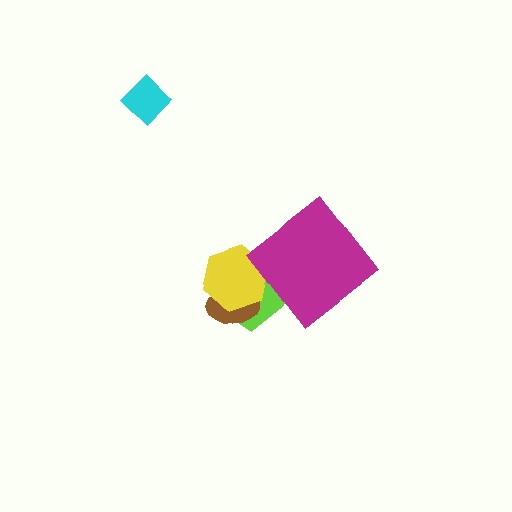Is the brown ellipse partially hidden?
Yes, it is partially covered by another shape.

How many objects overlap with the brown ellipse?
2 objects overlap with the brown ellipse.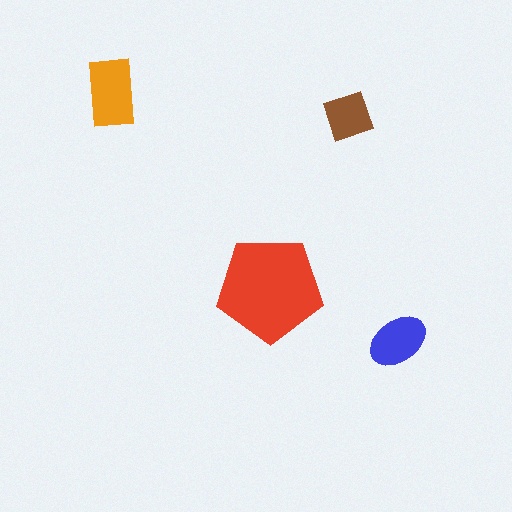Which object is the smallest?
The brown square.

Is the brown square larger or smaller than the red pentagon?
Smaller.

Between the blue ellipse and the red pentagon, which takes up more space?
The red pentagon.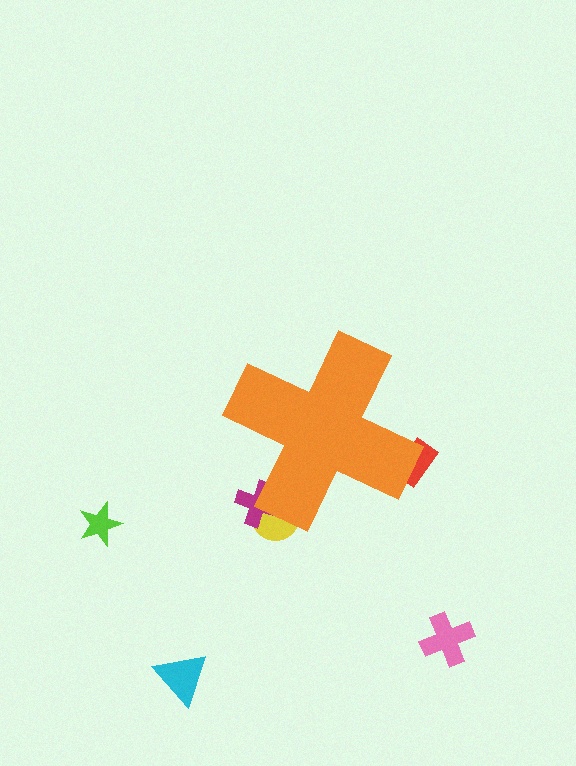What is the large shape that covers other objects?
An orange cross.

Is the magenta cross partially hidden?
Yes, the magenta cross is partially hidden behind the orange cross.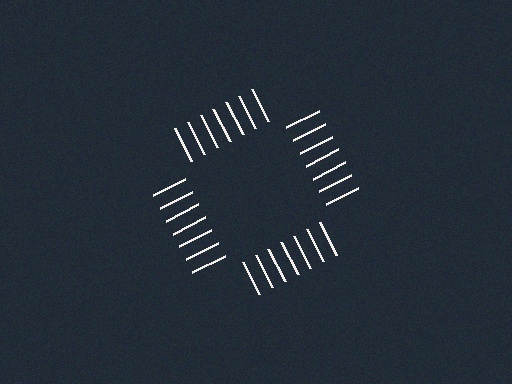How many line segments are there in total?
28 — 7 along each of the 4 edges.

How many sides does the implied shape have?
4 sides — the line-ends trace a square.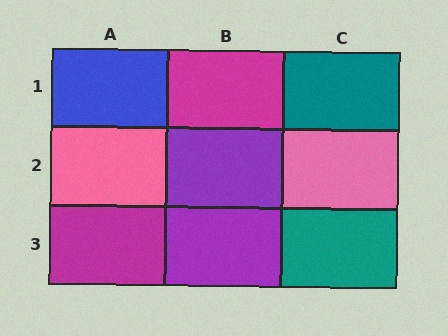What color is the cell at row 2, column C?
Pink.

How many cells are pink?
2 cells are pink.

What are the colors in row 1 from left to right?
Blue, magenta, teal.